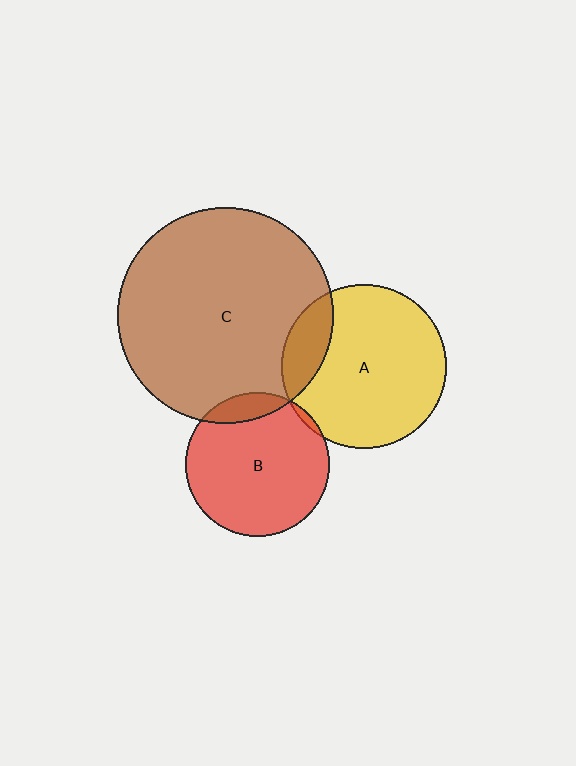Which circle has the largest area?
Circle C (brown).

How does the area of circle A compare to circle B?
Approximately 1.3 times.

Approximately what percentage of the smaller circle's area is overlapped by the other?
Approximately 15%.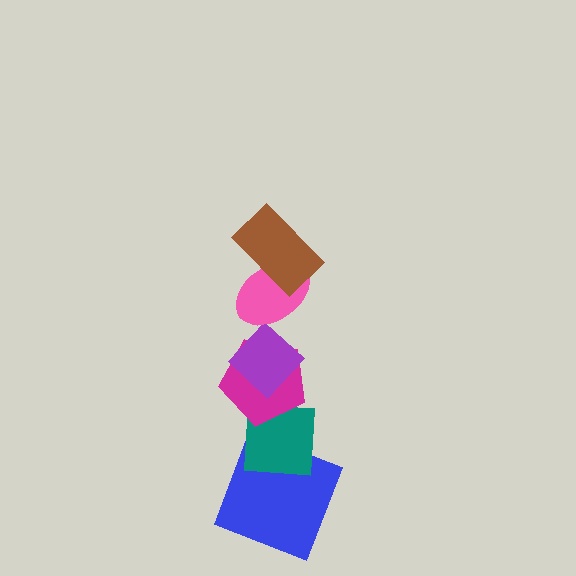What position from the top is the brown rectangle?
The brown rectangle is 1st from the top.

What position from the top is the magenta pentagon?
The magenta pentagon is 4th from the top.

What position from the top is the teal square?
The teal square is 5th from the top.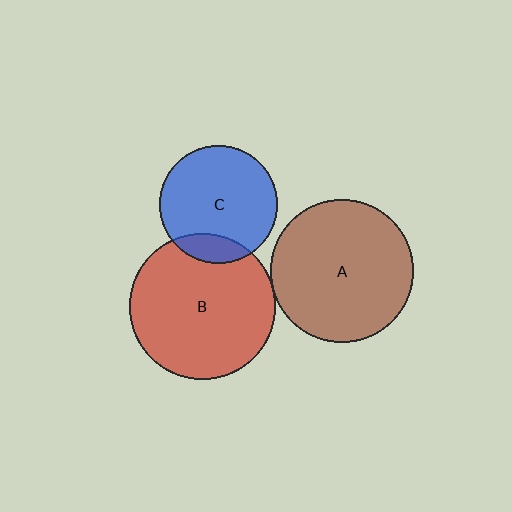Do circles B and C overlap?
Yes.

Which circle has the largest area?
Circle B (red).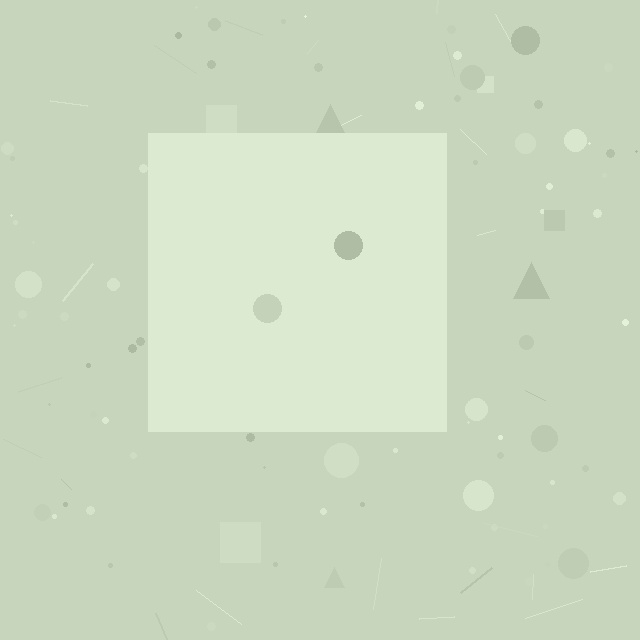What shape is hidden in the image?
A square is hidden in the image.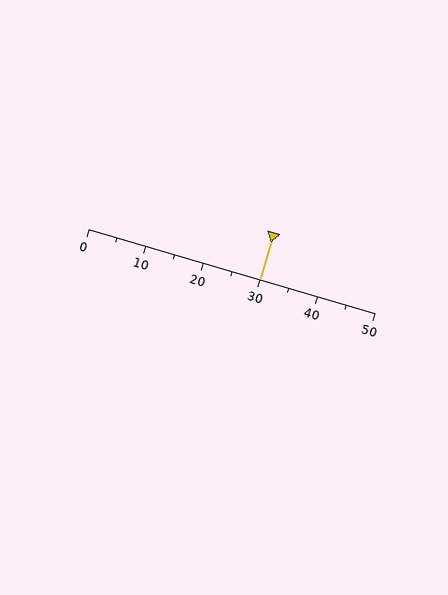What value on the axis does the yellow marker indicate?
The marker indicates approximately 30.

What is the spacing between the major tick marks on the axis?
The major ticks are spaced 10 apart.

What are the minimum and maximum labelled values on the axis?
The axis runs from 0 to 50.